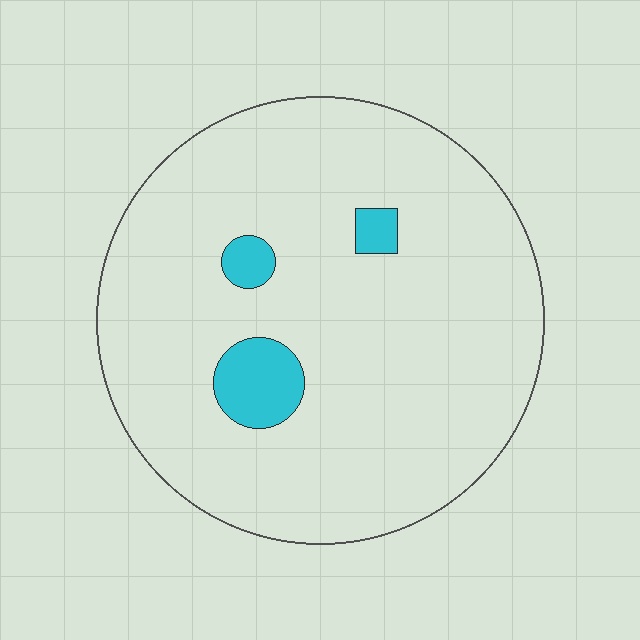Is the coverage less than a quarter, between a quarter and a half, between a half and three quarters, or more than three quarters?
Less than a quarter.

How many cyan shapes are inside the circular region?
3.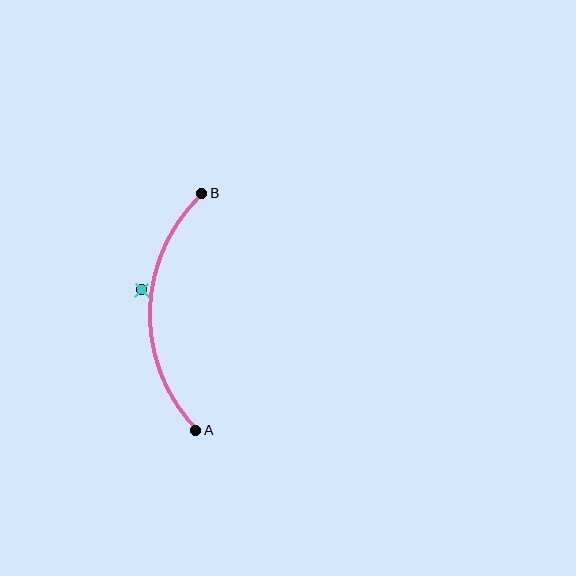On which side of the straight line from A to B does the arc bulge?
The arc bulges to the left of the straight line connecting A and B.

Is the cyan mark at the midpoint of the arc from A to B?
No — the cyan mark does not lie on the arc at all. It sits slightly outside the curve.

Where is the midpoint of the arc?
The arc midpoint is the point on the curve farthest from the straight line joining A and B. It sits to the left of that line.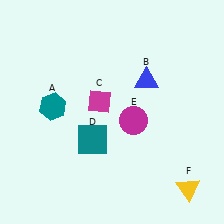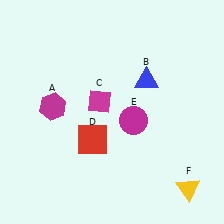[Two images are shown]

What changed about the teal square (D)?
In Image 1, D is teal. In Image 2, it changed to red.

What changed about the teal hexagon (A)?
In Image 1, A is teal. In Image 2, it changed to magenta.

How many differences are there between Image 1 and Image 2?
There are 2 differences between the two images.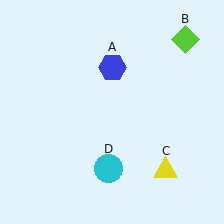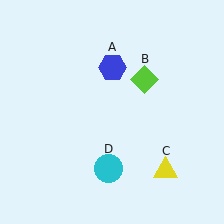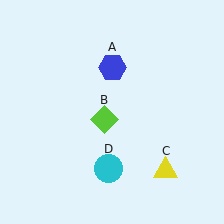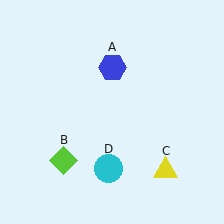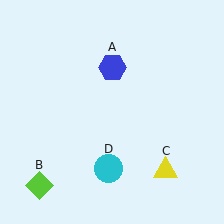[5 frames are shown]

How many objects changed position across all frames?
1 object changed position: lime diamond (object B).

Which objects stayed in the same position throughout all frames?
Blue hexagon (object A) and yellow triangle (object C) and cyan circle (object D) remained stationary.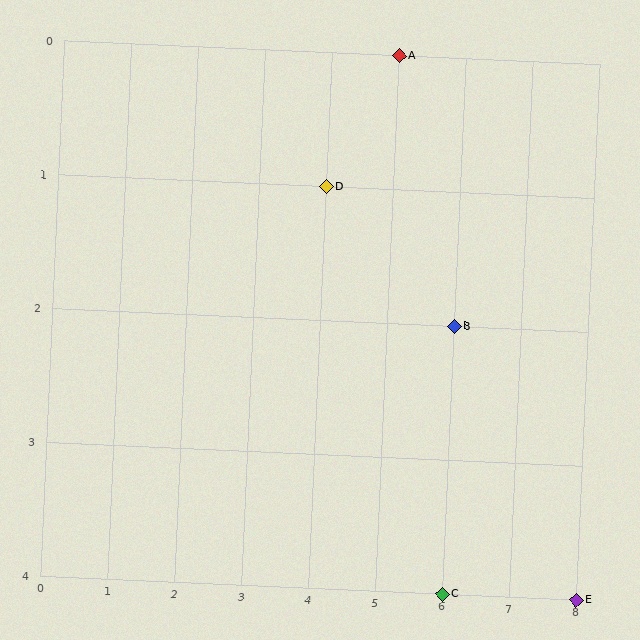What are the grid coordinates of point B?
Point B is at grid coordinates (6, 2).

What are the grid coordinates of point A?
Point A is at grid coordinates (5, 0).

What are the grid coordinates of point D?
Point D is at grid coordinates (4, 1).